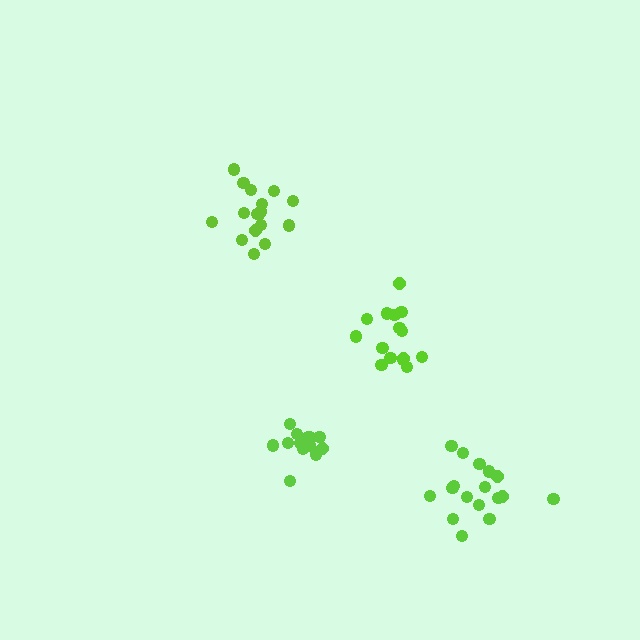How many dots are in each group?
Group 1: 13 dots, Group 2: 15 dots, Group 3: 17 dots, Group 4: 17 dots (62 total).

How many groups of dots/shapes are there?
There are 4 groups.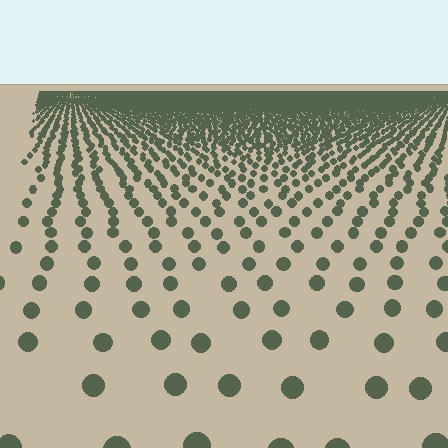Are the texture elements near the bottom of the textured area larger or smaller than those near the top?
Larger. Near the bottom, elements are closer to the viewer and appear at a bigger on-screen size.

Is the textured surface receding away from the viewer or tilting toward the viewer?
The surface is receding away from the viewer. Texture elements get smaller and denser toward the top.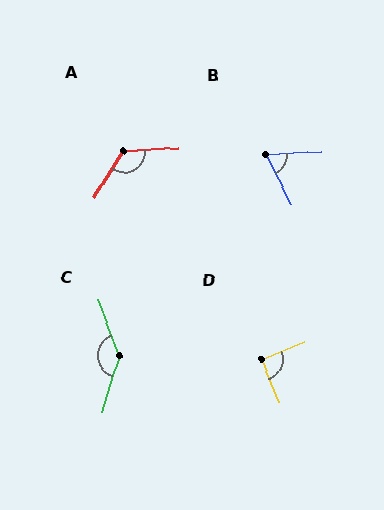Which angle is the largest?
C, at approximately 143 degrees.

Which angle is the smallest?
B, at approximately 66 degrees.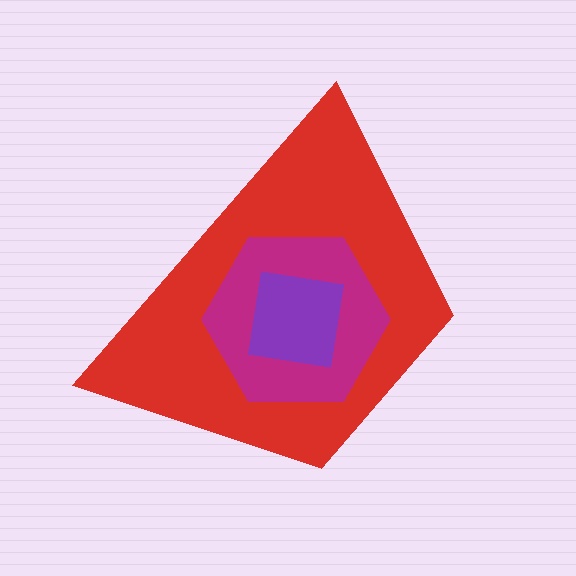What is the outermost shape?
The red trapezoid.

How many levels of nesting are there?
3.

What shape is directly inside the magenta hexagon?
The purple square.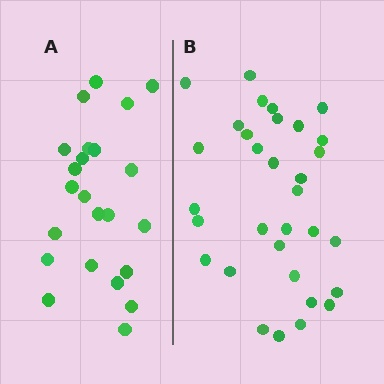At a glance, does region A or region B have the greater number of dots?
Region B (the right region) has more dots.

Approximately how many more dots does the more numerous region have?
Region B has roughly 8 or so more dots than region A.